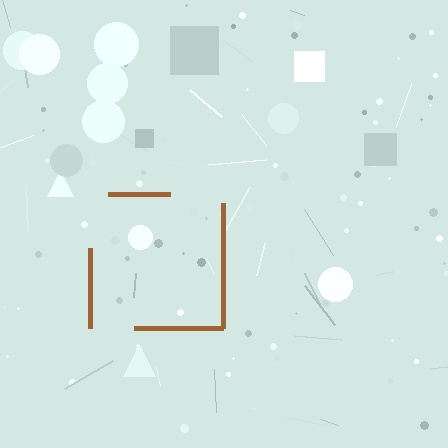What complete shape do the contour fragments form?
The contour fragments form a square.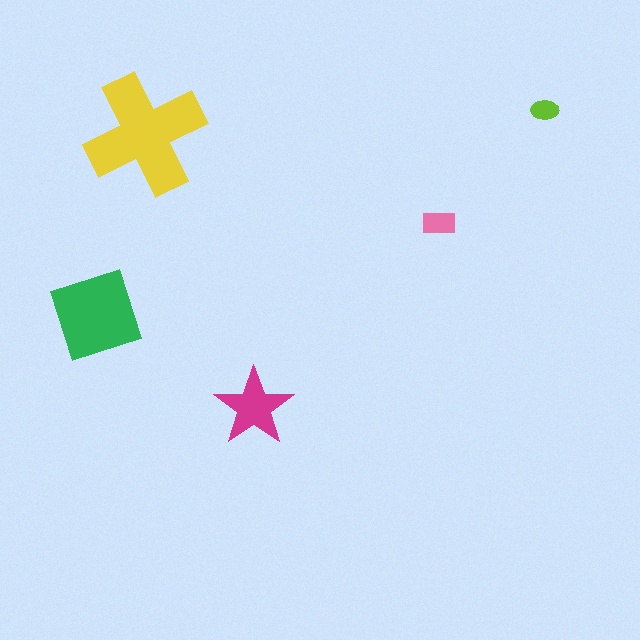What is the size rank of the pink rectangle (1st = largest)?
4th.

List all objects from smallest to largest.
The lime ellipse, the pink rectangle, the magenta star, the green diamond, the yellow cross.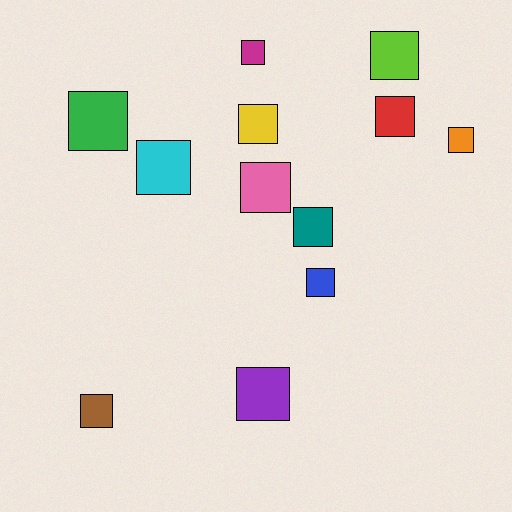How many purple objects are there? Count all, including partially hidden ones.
There is 1 purple object.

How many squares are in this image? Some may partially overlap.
There are 12 squares.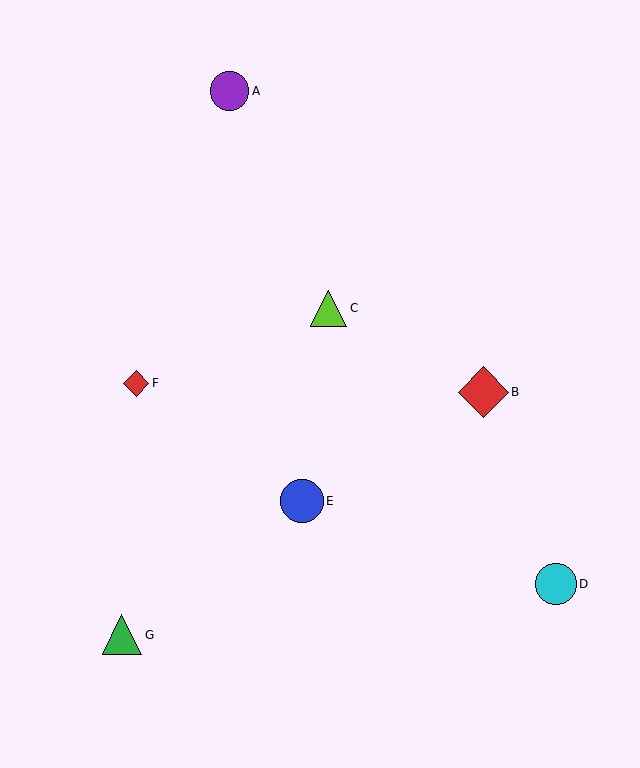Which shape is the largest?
The red diamond (labeled B) is the largest.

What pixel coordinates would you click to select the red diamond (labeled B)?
Click at (483, 392) to select the red diamond B.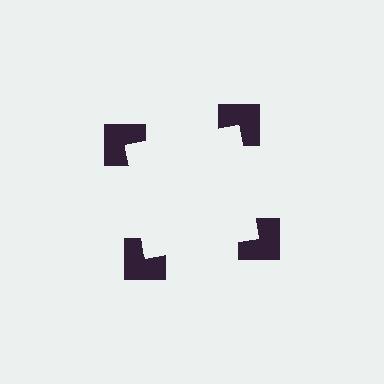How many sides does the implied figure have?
4 sides.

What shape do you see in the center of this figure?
An illusory square — its edges are inferred from the aligned wedge cuts in the notched squares, not physically drawn.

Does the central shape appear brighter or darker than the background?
It typically appears slightly brighter than the background, even though no actual brightness change is drawn.